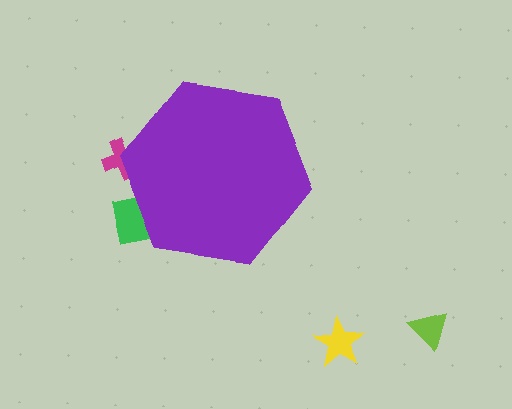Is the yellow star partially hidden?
No, the yellow star is fully visible.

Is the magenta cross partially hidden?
Yes, the magenta cross is partially hidden behind the purple hexagon.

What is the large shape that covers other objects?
A purple hexagon.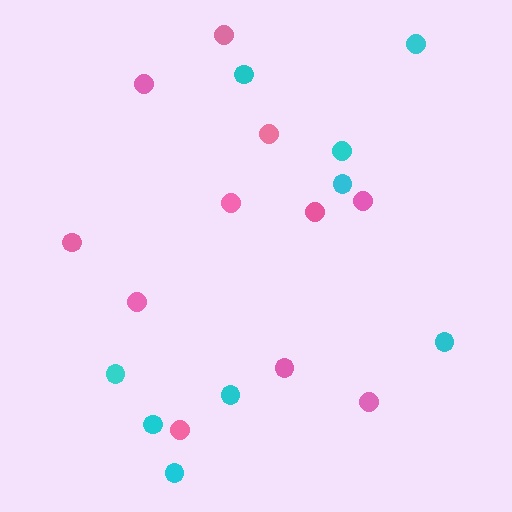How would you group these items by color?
There are 2 groups: one group of cyan circles (9) and one group of pink circles (11).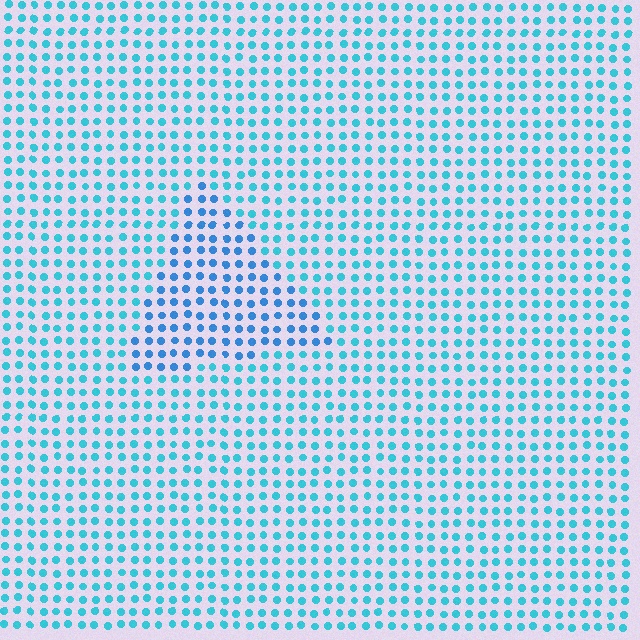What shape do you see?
I see a triangle.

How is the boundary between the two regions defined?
The boundary is defined purely by a slight shift in hue (about 24 degrees). Spacing, size, and orientation are identical on both sides.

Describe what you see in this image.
The image is filled with small cyan elements in a uniform arrangement. A triangle-shaped region is visible where the elements are tinted to a slightly different hue, forming a subtle color boundary.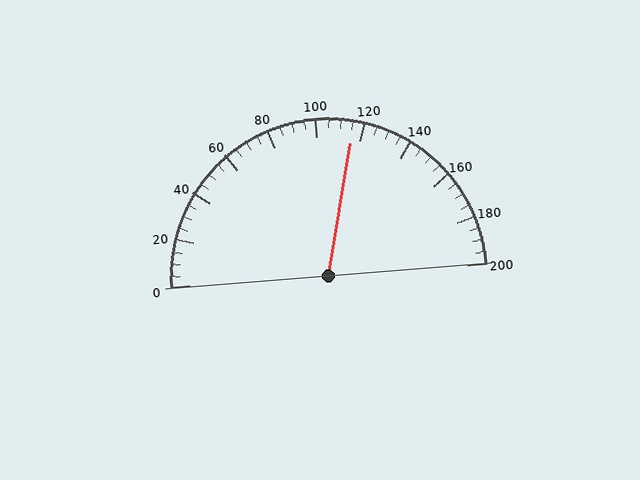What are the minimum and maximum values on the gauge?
The gauge ranges from 0 to 200.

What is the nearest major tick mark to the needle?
The nearest major tick mark is 120.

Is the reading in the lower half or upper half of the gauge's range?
The reading is in the upper half of the range (0 to 200).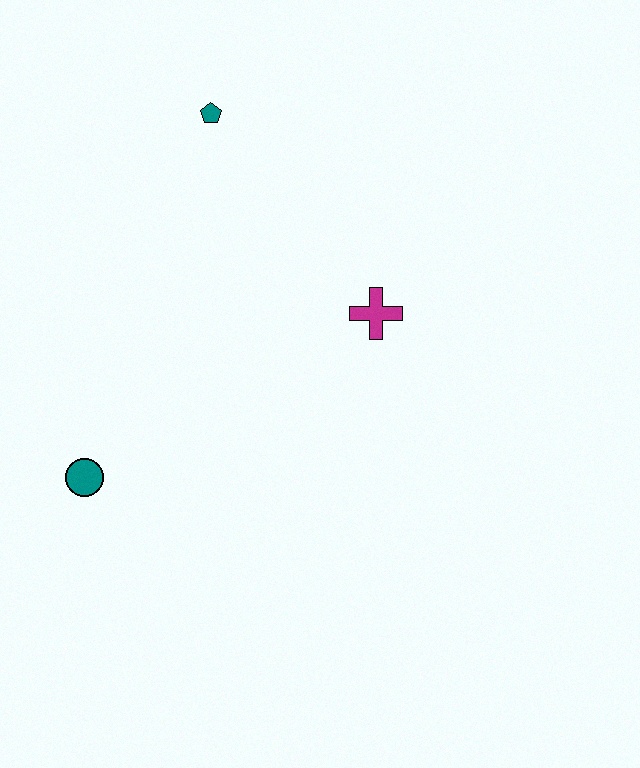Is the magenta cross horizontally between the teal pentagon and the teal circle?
No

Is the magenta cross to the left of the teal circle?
No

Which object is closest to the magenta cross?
The teal pentagon is closest to the magenta cross.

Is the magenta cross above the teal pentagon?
No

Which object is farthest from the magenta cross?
The teal circle is farthest from the magenta cross.